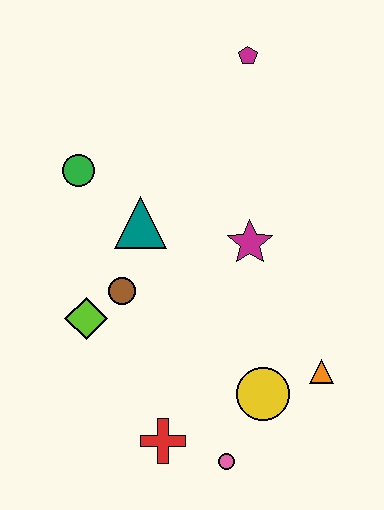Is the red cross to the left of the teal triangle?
No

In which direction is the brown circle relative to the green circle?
The brown circle is below the green circle.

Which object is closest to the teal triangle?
The brown circle is closest to the teal triangle.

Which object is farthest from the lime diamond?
The magenta pentagon is farthest from the lime diamond.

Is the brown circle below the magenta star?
Yes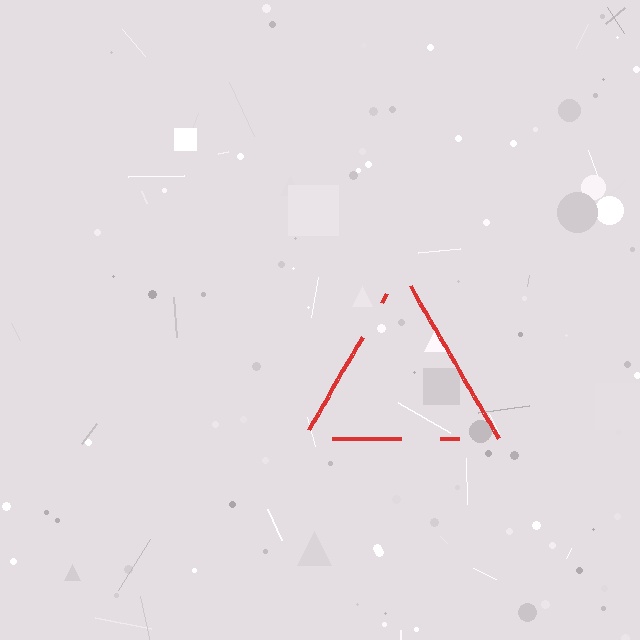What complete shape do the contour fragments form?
The contour fragments form a triangle.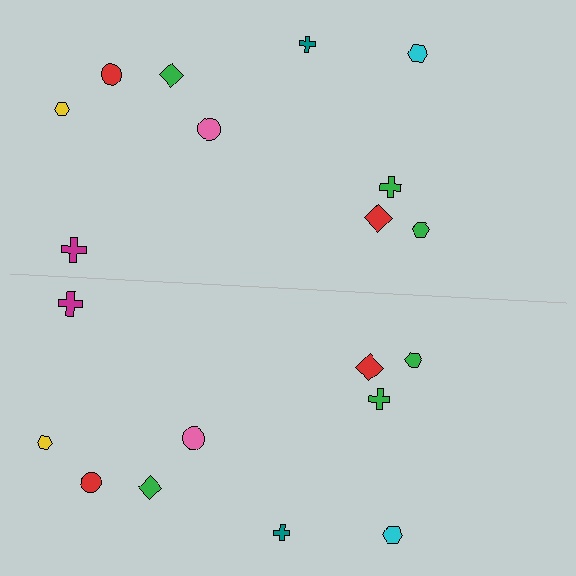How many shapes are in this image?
There are 20 shapes in this image.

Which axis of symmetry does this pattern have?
The pattern has a horizontal axis of symmetry running through the center of the image.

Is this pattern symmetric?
Yes, this pattern has bilateral (reflection) symmetry.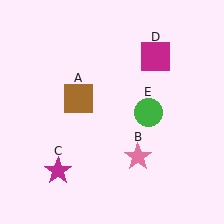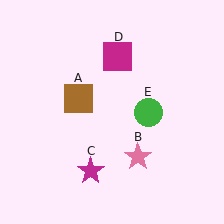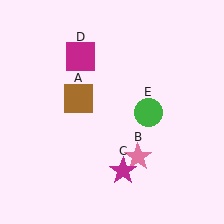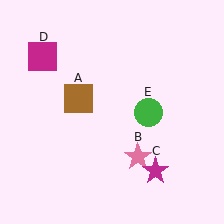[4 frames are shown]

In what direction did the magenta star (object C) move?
The magenta star (object C) moved right.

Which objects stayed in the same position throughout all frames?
Brown square (object A) and pink star (object B) and green circle (object E) remained stationary.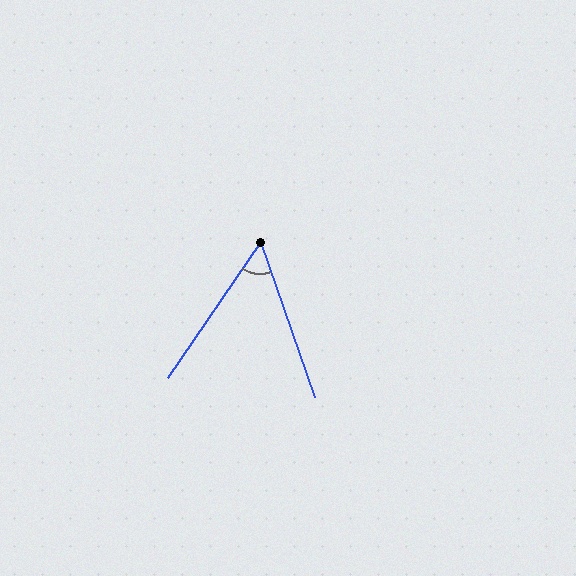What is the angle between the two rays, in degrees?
Approximately 53 degrees.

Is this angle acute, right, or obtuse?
It is acute.